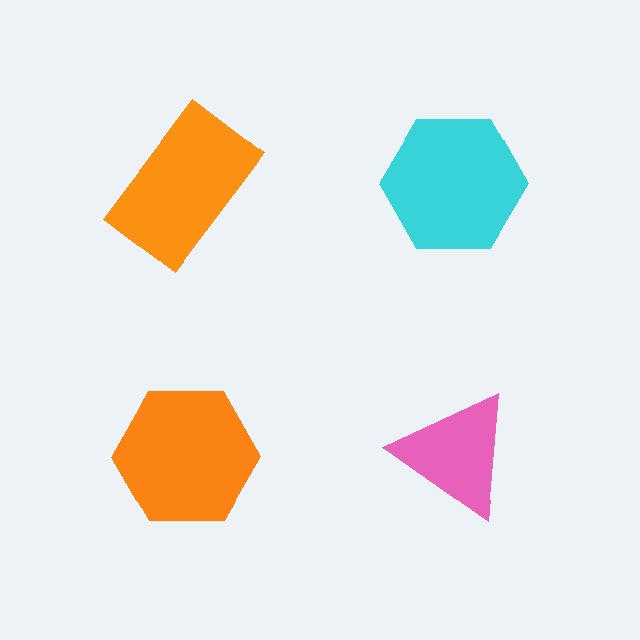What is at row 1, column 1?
An orange rectangle.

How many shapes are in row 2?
2 shapes.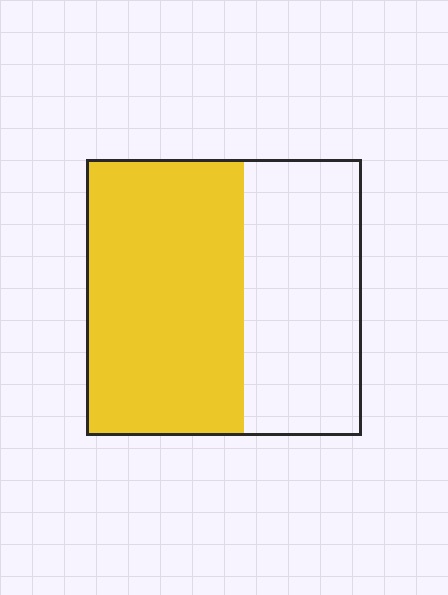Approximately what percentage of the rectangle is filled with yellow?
Approximately 55%.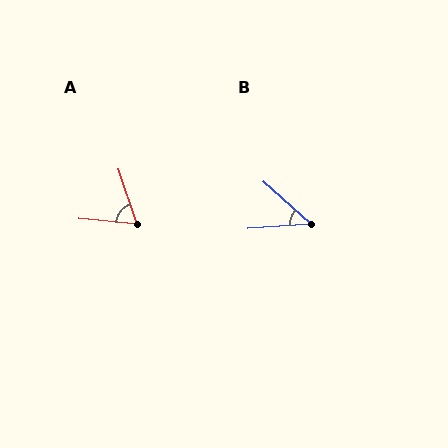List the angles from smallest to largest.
B (46°), A (66°).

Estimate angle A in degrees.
Approximately 66 degrees.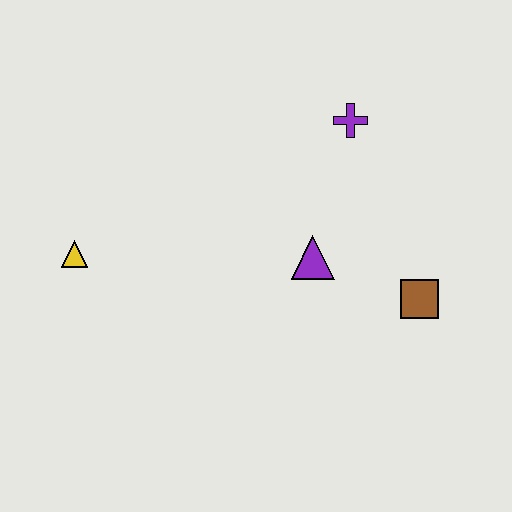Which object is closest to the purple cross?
The purple triangle is closest to the purple cross.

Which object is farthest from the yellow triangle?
The brown square is farthest from the yellow triangle.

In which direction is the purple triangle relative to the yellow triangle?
The purple triangle is to the right of the yellow triangle.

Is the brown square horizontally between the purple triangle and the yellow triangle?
No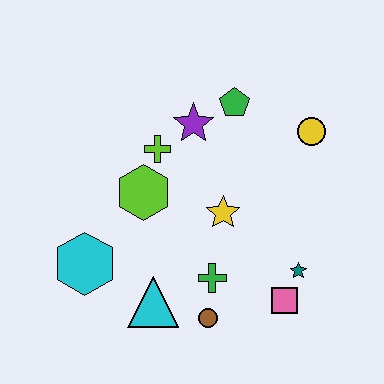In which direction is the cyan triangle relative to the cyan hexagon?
The cyan triangle is to the right of the cyan hexagon.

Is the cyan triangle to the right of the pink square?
No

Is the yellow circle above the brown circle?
Yes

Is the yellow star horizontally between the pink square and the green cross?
Yes